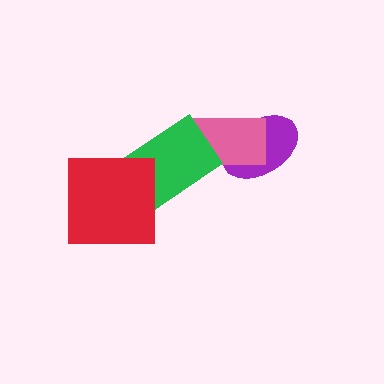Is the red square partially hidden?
No, no other shape covers it.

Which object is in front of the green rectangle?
The red square is in front of the green rectangle.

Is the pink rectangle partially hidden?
Yes, it is partially covered by another shape.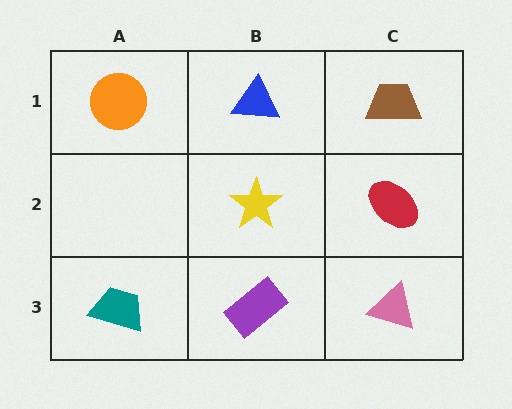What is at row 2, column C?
A red ellipse.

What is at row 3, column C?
A pink triangle.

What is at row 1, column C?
A brown trapezoid.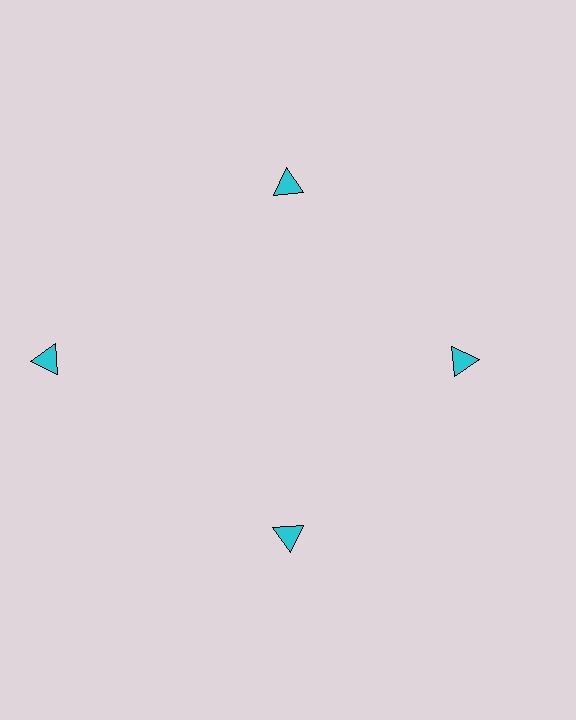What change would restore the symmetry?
The symmetry would be restored by moving it inward, back onto the ring so that all 4 triangles sit at equal angles and equal distance from the center.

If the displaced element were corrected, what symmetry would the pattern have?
It would have 4-fold rotational symmetry — the pattern would map onto itself every 90 degrees.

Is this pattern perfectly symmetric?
No. The 4 cyan triangles are arranged in a ring, but one element near the 9 o'clock position is pushed outward from the center, breaking the 4-fold rotational symmetry.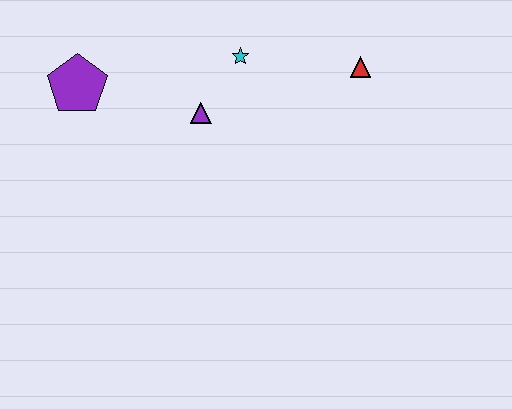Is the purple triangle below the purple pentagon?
Yes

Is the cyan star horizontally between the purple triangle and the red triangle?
Yes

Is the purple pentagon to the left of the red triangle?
Yes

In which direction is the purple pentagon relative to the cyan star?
The purple pentagon is to the left of the cyan star.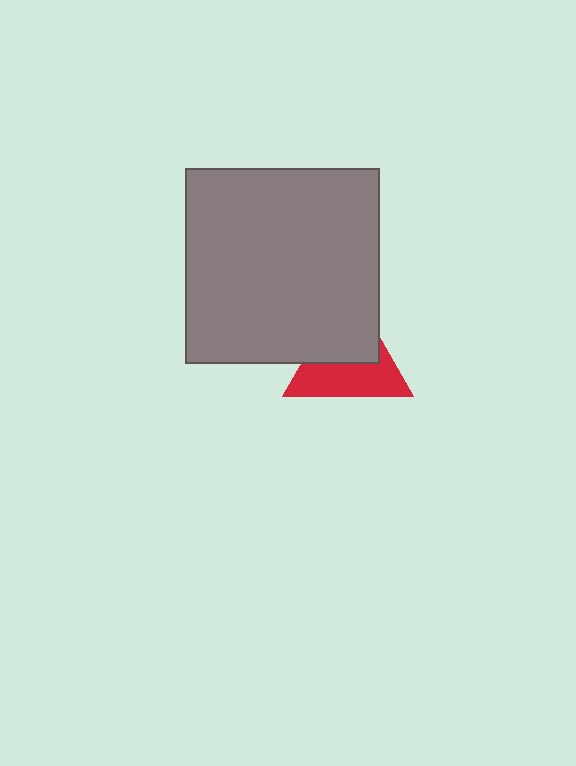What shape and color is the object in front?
The object in front is a gray square.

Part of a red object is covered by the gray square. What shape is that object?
It is a triangle.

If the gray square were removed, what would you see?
You would see the complete red triangle.